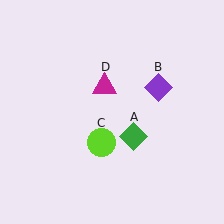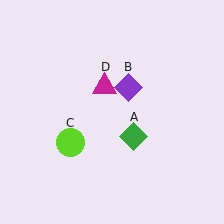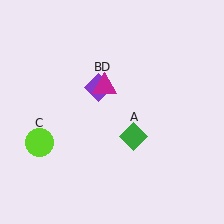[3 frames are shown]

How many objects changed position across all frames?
2 objects changed position: purple diamond (object B), lime circle (object C).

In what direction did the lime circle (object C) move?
The lime circle (object C) moved left.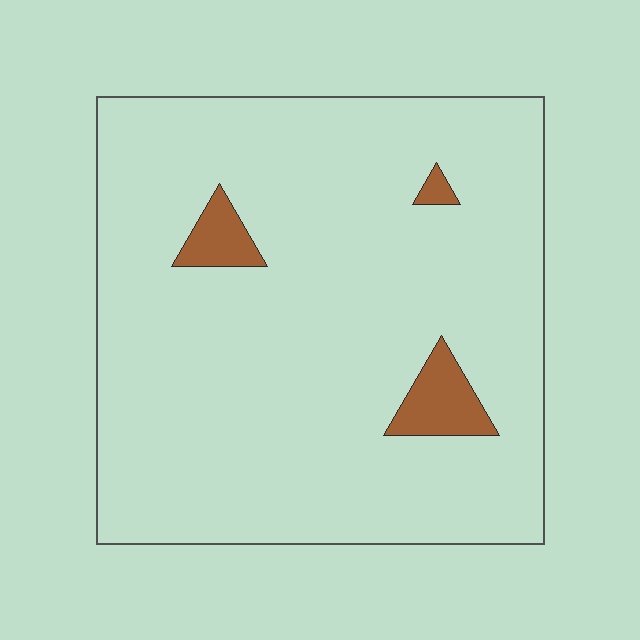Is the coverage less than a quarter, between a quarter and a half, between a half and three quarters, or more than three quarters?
Less than a quarter.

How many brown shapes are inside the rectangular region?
3.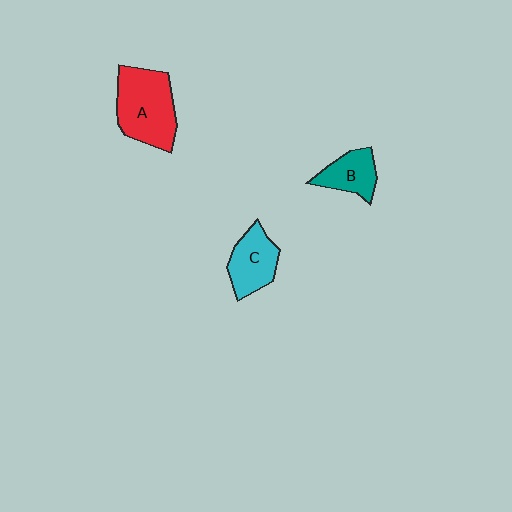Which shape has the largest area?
Shape A (red).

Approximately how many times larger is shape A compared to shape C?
Approximately 1.6 times.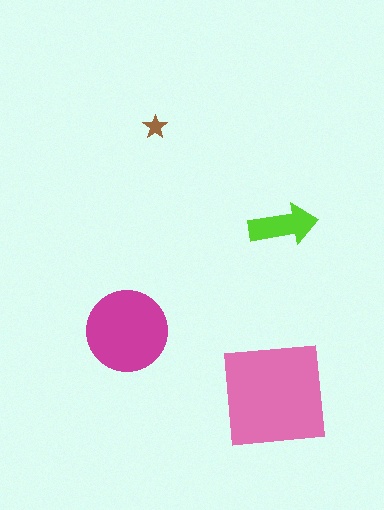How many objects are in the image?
There are 4 objects in the image.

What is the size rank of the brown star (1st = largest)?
4th.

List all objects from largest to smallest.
The pink square, the magenta circle, the lime arrow, the brown star.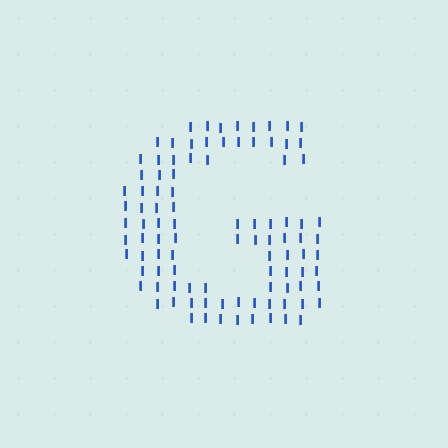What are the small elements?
The small elements are letter I's.